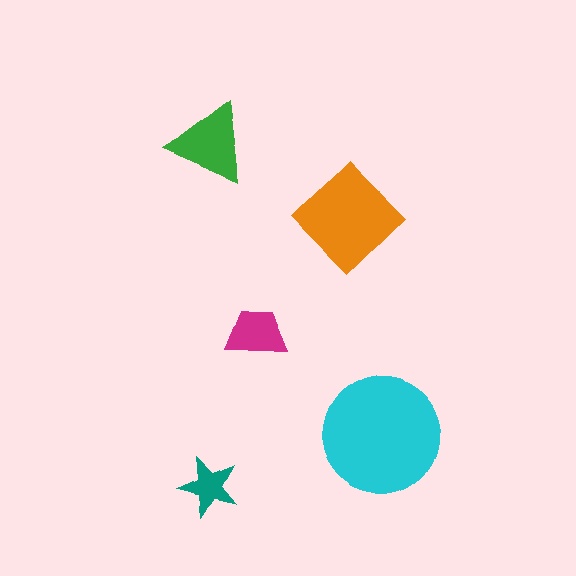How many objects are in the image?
There are 5 objects in the image.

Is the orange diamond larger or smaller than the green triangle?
Larger.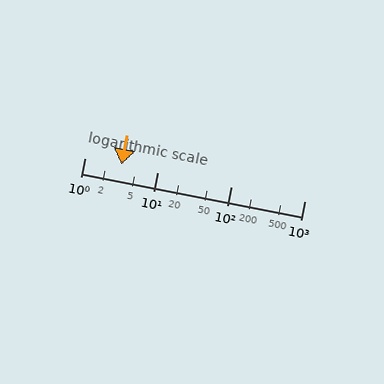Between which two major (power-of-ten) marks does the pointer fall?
The pointer is between 1 and 10.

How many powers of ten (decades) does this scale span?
The scale spans 3 decades, from 1 to 1000.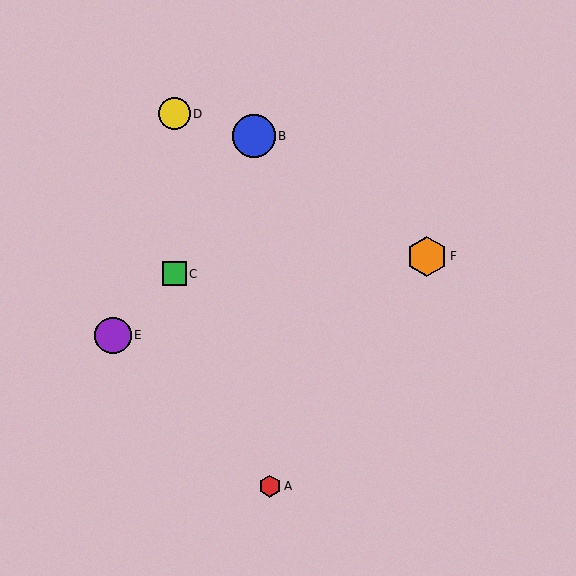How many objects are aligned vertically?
2 objects (C, D) are aligned vertically.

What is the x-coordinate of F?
Object F is at x≈427.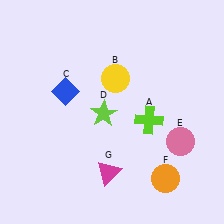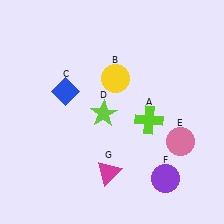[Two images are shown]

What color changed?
The circle (F) changed from orange in Image 1 to purple in Image 2.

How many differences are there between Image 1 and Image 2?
There is 1 difference between the two images.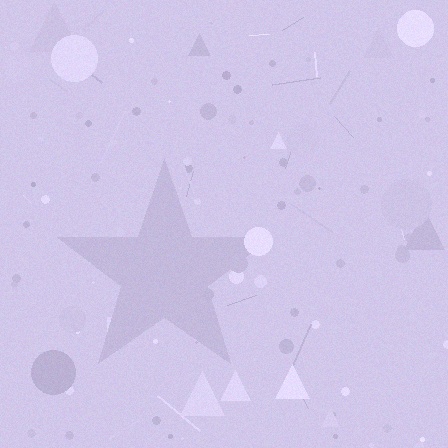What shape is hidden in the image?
A star is hidden in the image.